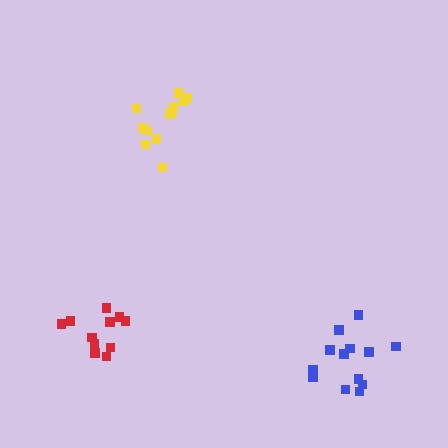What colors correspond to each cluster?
The clusters are colored: blue, yellow, red.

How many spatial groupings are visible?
There are 3 spatial groupings.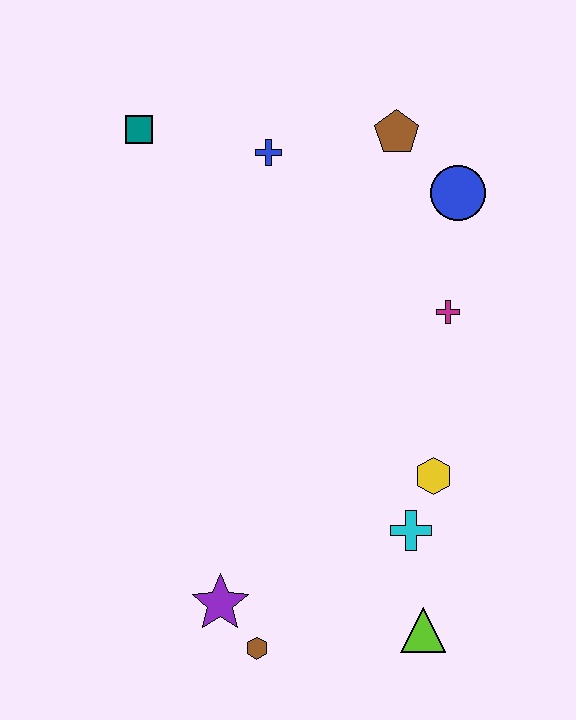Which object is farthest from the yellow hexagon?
The teal square is farthest from the yellow hexagon.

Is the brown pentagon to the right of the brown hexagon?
Yes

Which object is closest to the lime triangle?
The cyan cross is closest to the lime triangle.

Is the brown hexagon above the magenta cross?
No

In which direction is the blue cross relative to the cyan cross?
The blue cross is above the cyan cross.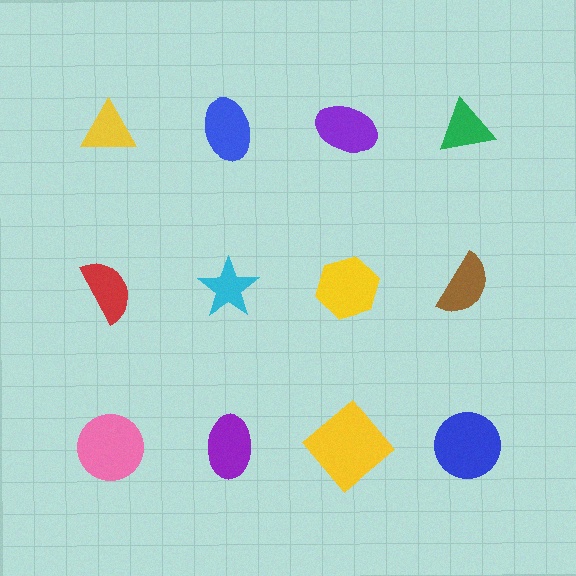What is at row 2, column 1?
A red semicircle.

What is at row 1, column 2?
A blue ellipse.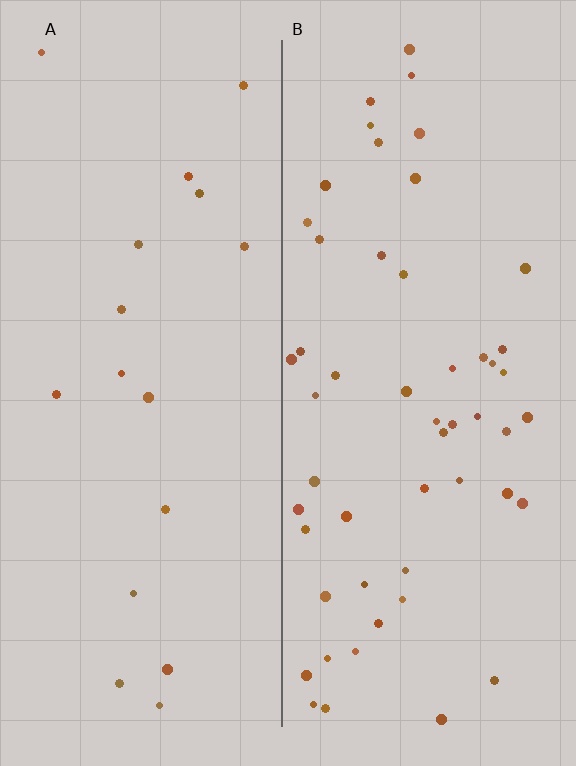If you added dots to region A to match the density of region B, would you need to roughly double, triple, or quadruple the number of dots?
Approximately triple.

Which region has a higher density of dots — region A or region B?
B (the right).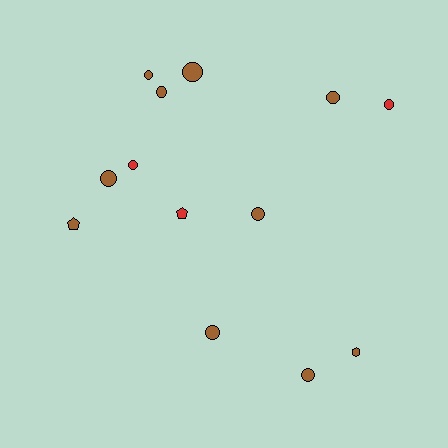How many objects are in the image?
There are 13 objects.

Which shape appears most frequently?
Circle, with 10 objects.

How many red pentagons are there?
There is 1 red pentagon.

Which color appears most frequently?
Brown, with 10 objects.